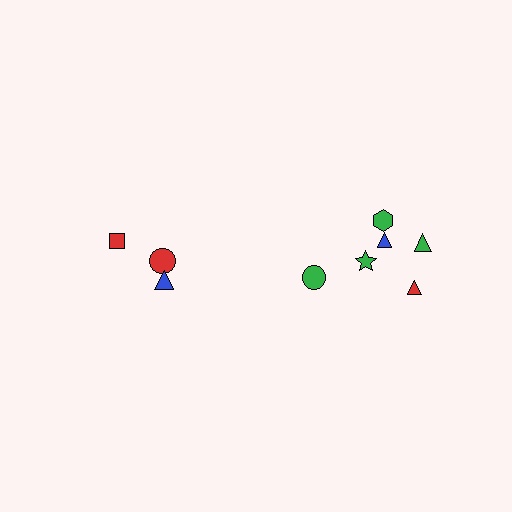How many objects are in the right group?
There are 6 objects.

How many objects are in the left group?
There are 3 objects.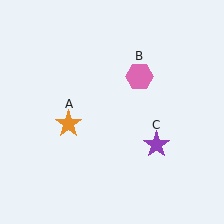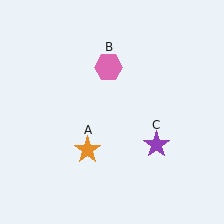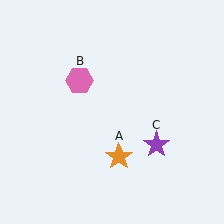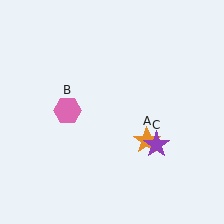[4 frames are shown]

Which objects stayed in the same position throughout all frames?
Purple star (object C) remained stationary.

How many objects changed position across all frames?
2 objects changed position: orange star (object A), pink hexagon (object B).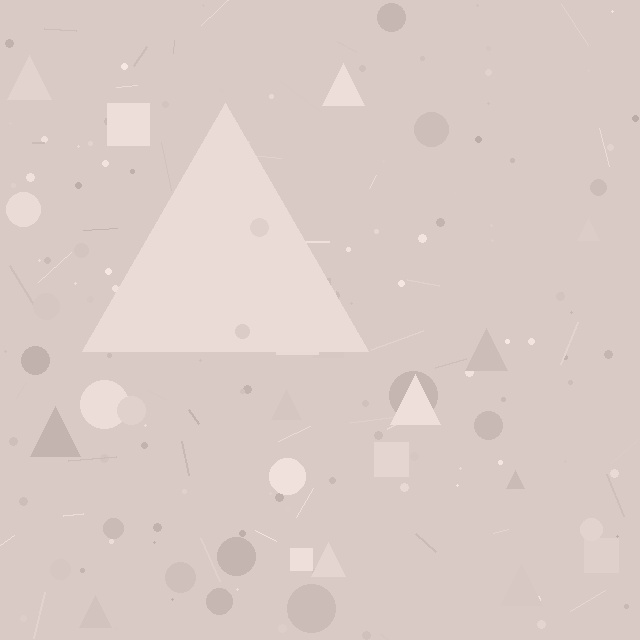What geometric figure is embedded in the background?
A triangle is embedded in the background.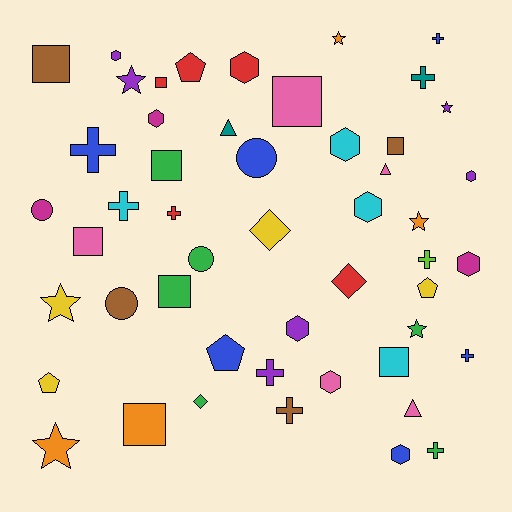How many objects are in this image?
There are 50 objects.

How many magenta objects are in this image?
There are 3 magenta objects.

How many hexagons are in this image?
There are 10 hexagons.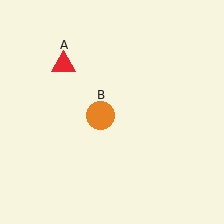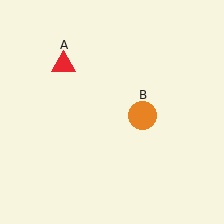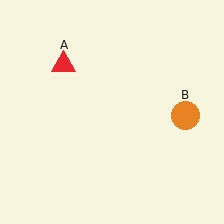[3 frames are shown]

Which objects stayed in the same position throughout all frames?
Red triangle (object A) remained stationary.